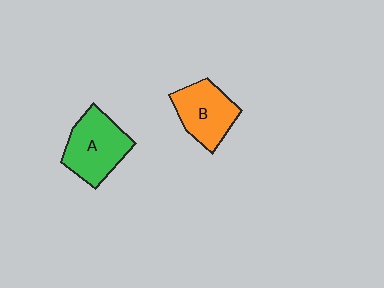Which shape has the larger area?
Shape A (green).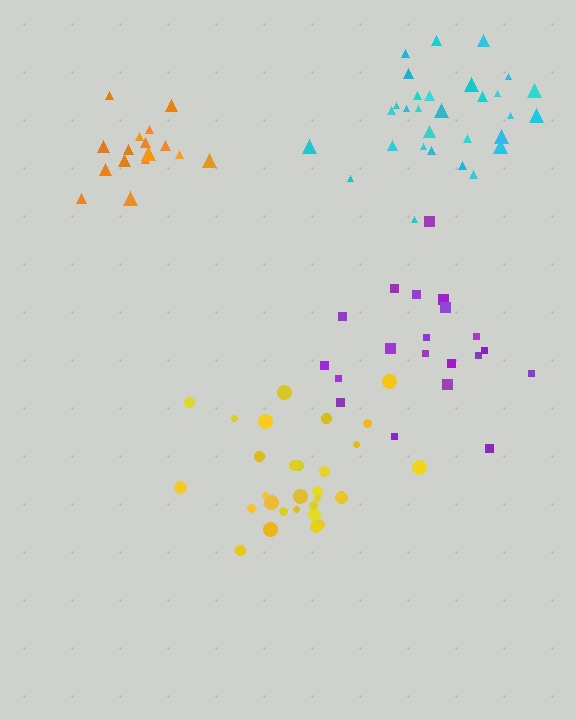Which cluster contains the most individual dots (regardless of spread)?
Cyan (30).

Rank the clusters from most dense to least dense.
orange, cyan, yellow, purple.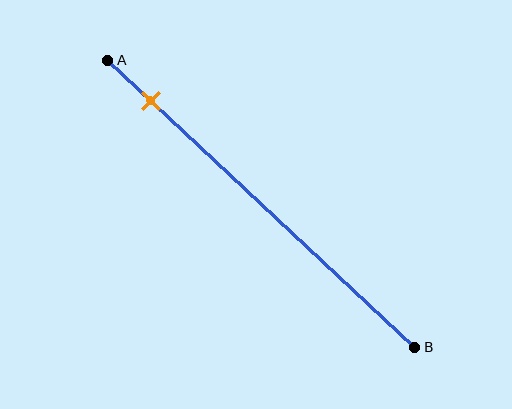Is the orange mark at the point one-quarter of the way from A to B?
No, the mark is at about 15% from A, not at the 25% one-quarter point.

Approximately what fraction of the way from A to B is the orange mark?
The orange mark is approximately 15% of the way from A to B.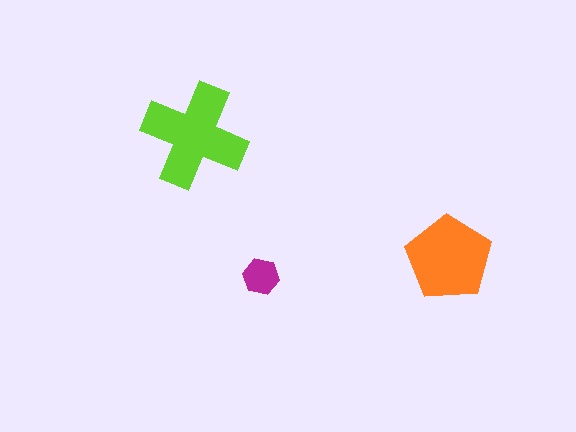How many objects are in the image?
There are 3 objects in the image.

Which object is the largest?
The lime cross.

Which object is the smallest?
The magenta hexagon.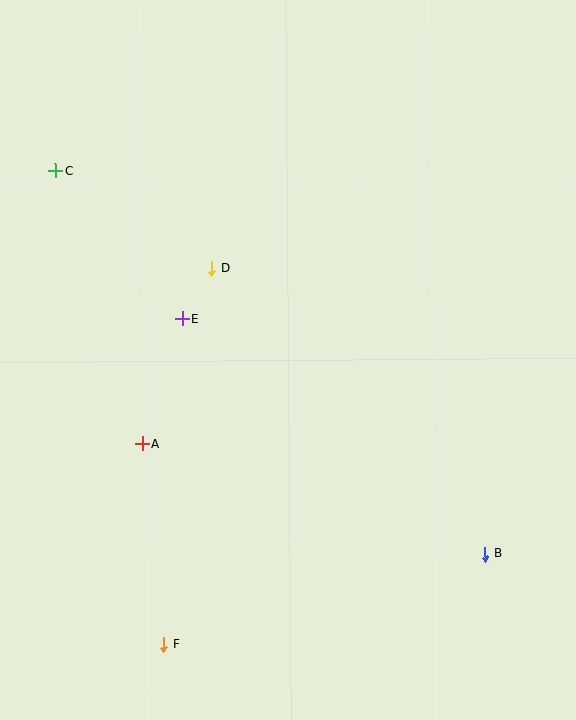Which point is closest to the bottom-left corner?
Point F is closest to the bottom-left corner.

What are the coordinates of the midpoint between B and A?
The midpoint between B and A is at (314, 499).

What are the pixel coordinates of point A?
Point A is at (142, 444).